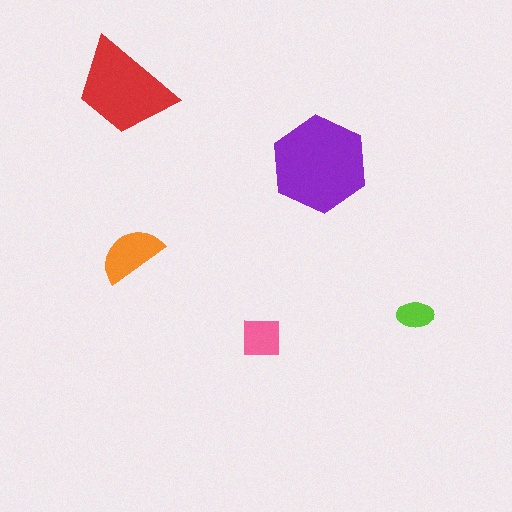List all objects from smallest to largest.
The lime ellipse, the pink square, the orange semicircle, the red trapezoid, the purple hexagon.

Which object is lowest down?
The pink square is bottommost.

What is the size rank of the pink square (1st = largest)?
4th.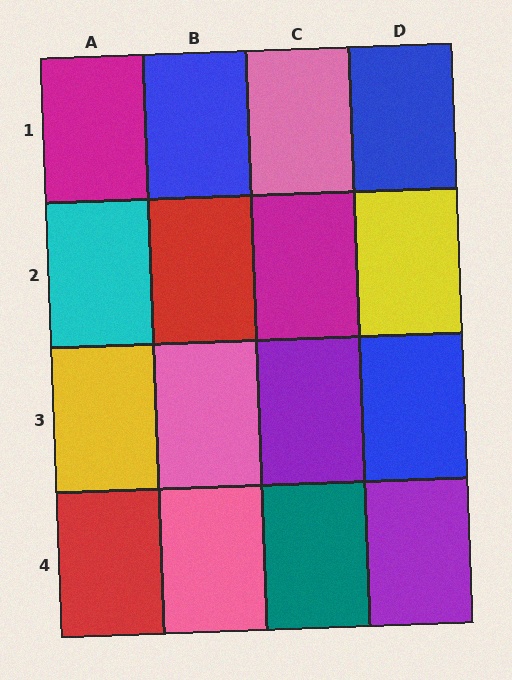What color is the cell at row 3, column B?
Pink.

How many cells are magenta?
2 cells are magenta.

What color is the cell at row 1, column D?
Blue.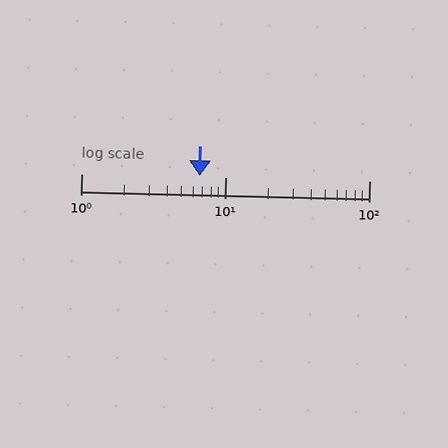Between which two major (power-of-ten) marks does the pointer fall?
The pointer is between 1 and 10.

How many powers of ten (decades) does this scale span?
The scale spans 2 decades, from 1 to 100.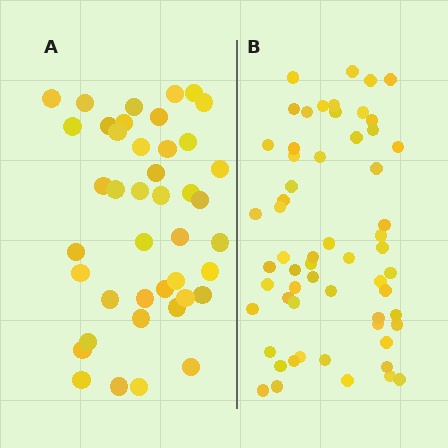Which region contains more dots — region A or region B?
Region B (the right region) has more dots.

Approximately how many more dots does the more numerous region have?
Region B has approximately 15 more dots than region A.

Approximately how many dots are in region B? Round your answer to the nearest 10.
About 60 dots. (The exact count is 59, which rounds to 60.)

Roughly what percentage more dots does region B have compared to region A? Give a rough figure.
About 40% more.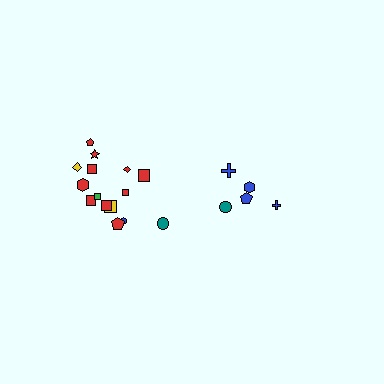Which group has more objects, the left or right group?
The left group.